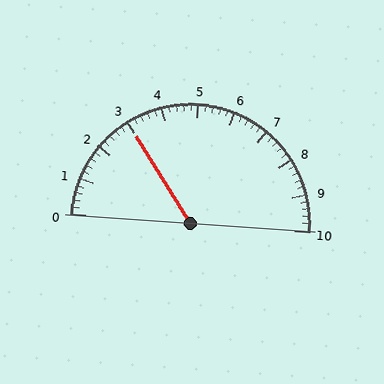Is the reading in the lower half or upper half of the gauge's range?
The reading is in the lower half of the range (0 to 10).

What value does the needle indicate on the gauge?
The needle indicates approximately 3.0.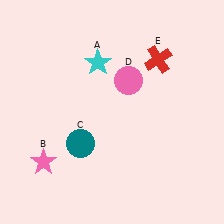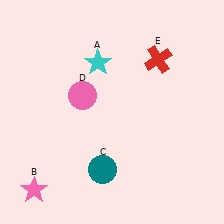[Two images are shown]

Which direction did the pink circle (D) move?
The pink circle (D) moved left.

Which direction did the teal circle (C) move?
The teal circle (C) moved down.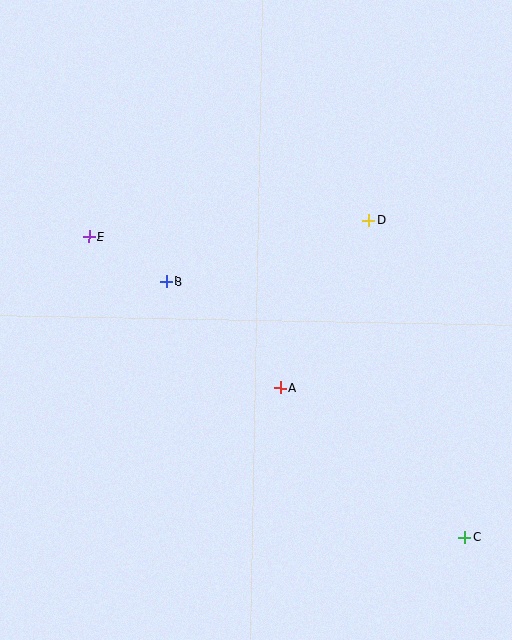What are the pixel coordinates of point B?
Point B is at (166, 281).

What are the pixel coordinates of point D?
Point D is at (369, 220).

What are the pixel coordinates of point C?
Point C is at (465, 537).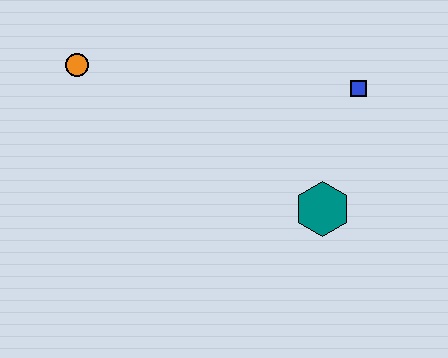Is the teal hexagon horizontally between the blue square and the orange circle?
Yes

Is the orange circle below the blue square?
No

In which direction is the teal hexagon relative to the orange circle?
The teal hexagon is to the right of the orange circle.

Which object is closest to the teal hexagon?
The blue square is closest to the teal hexagon.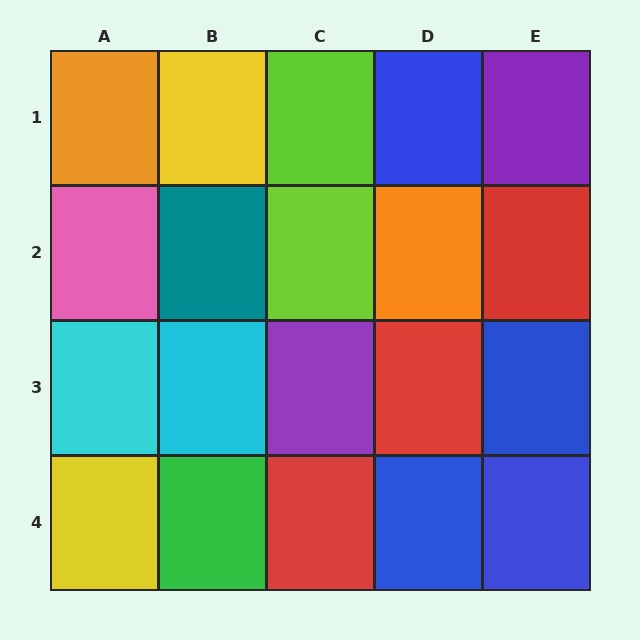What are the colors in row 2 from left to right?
Pink, teal, lime, orange, red.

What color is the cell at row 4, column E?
Blue.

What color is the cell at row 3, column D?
Red.